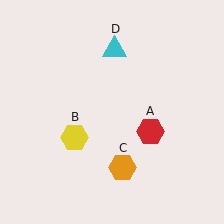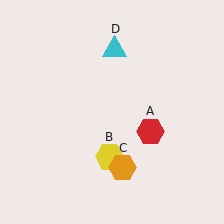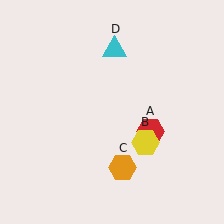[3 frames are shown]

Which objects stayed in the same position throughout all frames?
Red hexagon (object A) and orange hexagon (object C) and cyan triangle (object D) remained stationary.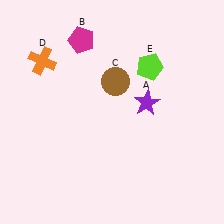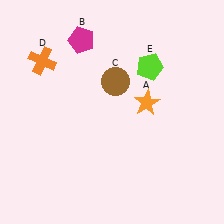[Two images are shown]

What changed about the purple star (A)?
In Image 1, A is purple. In Image 2, it changed to orange.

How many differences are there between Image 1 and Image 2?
There is 1 difference between the two images.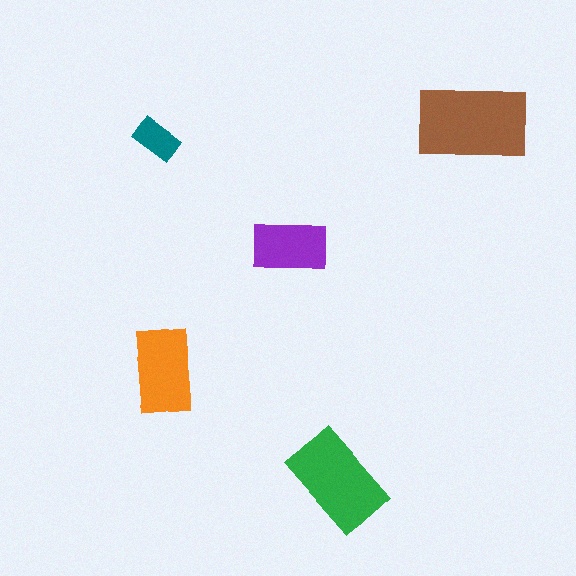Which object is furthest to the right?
The brown rectangle is rightmost.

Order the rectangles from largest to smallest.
the brown one, the green one, the orange one, the purple one, the teal one.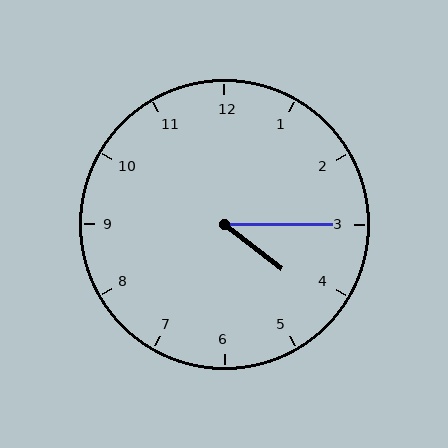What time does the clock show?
4:15.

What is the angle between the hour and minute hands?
Approximately 38 degrees.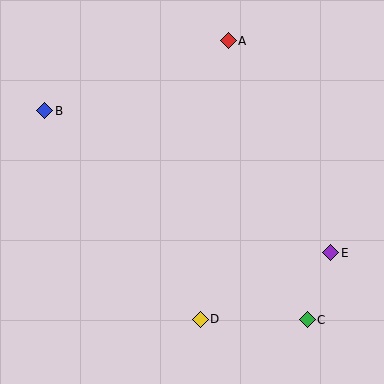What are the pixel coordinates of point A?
Point A is at (228, 41).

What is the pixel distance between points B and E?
The distance between B and E is 319 pixels.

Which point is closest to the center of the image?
Point D at (200, 319) is closest to the center.